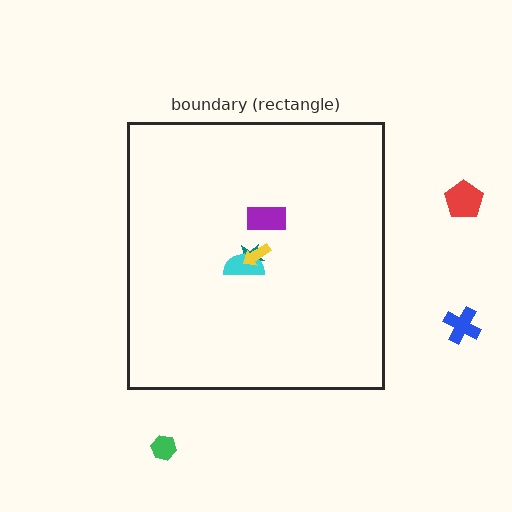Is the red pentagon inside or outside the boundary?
Outside.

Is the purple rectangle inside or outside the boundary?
Inside.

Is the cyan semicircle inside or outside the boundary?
Inside.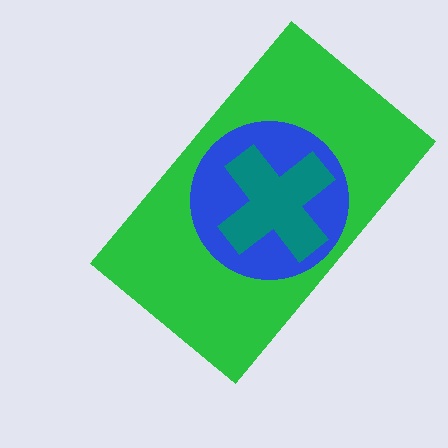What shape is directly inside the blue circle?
The teal cross.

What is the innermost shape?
The teal cross.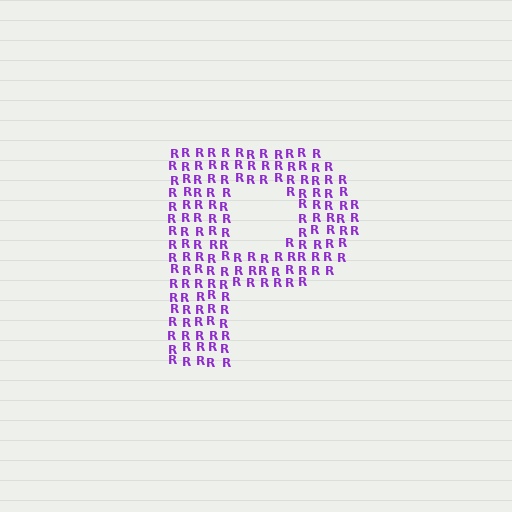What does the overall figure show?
The overall figure shows the letter P.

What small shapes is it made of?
It is made of small letter R's.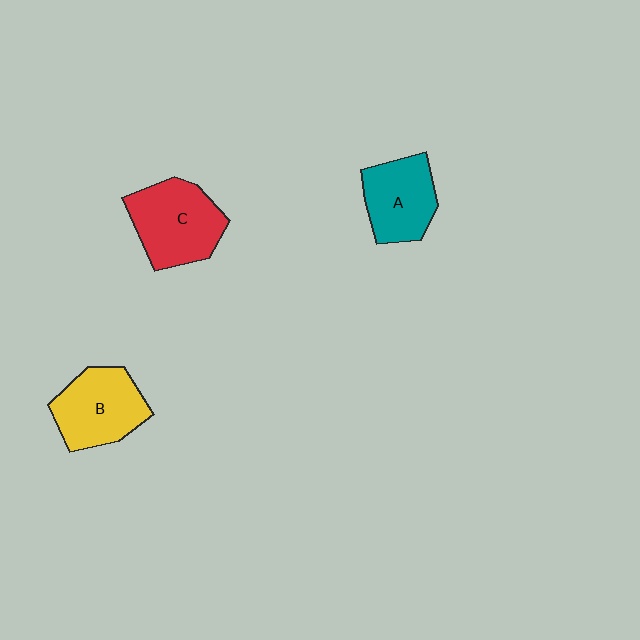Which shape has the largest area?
Shape C (red).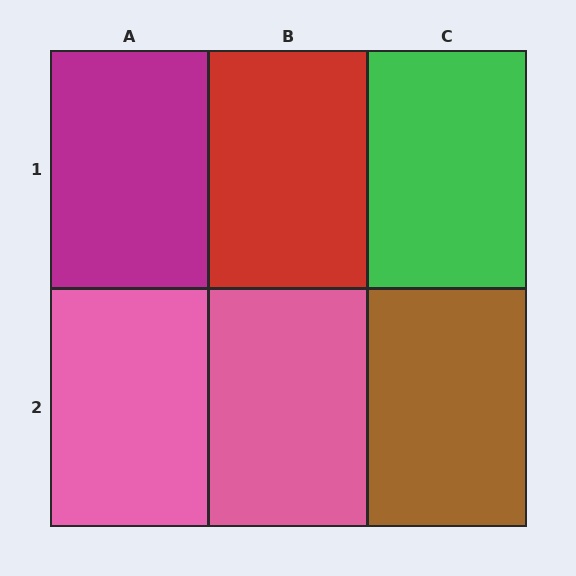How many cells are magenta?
1 cell is magenta.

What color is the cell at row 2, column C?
Brown.